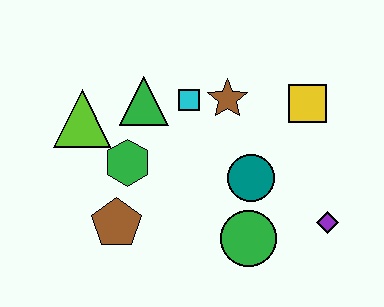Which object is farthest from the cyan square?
The purple diamond is farthest from the cyan square.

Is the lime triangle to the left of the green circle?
Yes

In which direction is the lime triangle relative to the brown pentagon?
The lime triangle is above the brown pentagon.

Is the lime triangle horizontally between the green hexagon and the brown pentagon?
No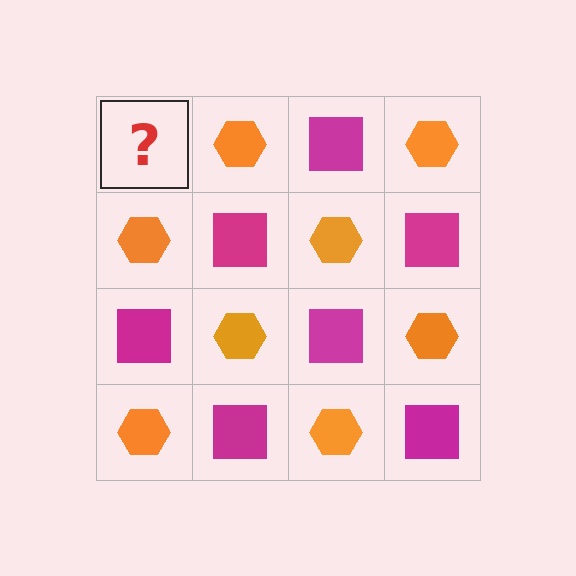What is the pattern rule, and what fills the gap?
The rule is that it alternates magenta square and orange hexagon in a checkerboard pattern. The gap should be filled with a magenta square.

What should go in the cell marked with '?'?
The missing cell should contain a magenta square.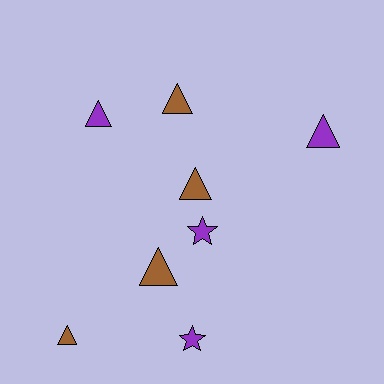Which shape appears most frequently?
Triangle, with 6 objects.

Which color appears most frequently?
Brown, with 4 objects.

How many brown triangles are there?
There are 4 brown triangles.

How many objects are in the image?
There are 8 objects.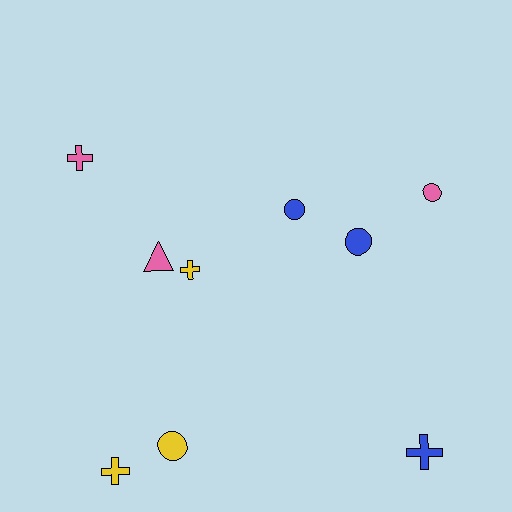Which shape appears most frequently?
Cross, with 4 objects.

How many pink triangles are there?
There is 1 pink triangle.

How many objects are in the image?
There are 9 objects.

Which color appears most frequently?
Yellow, with 3 objects.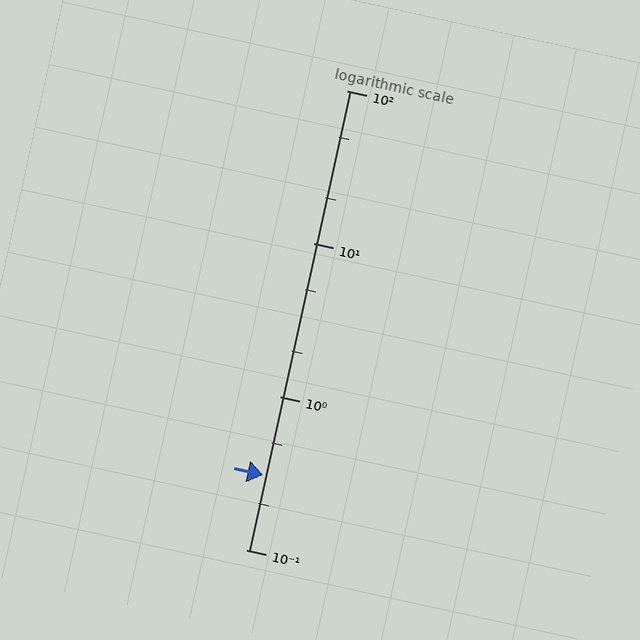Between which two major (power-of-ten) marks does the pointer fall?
The pointer is between 0.1 and 1.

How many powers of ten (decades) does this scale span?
The scale spans 3 decades, from 0.1 to 100.